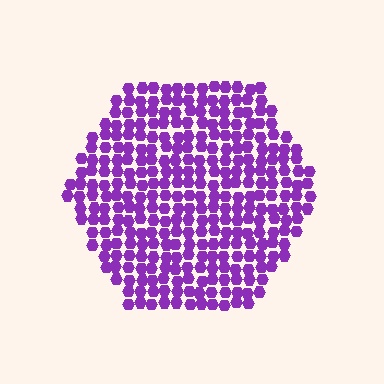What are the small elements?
The small elements are hexagons.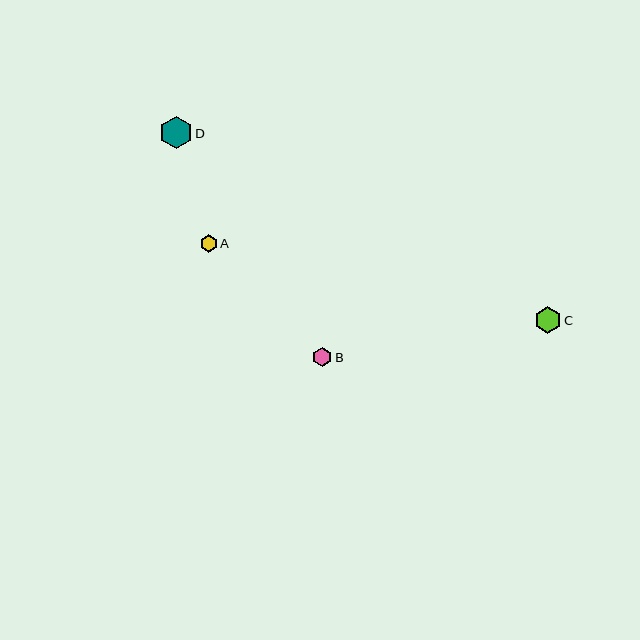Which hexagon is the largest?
Hexagon D is the largest with a size of approximately 32 pixels.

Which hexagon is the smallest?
Hexagon A is the smallest with a size of approximately 17 pixels.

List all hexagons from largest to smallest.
From largest to smallest: D, C, B, A.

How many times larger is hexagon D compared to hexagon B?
Hexagon D is approximately 1.7 times the size of hexagon B.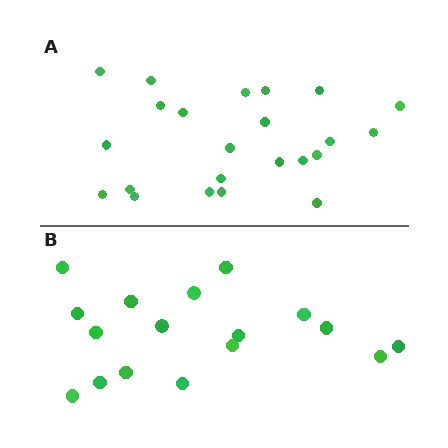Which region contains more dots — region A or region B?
Region A (the top region) has more dots.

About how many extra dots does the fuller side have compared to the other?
Region A has about 6 more dots than region B.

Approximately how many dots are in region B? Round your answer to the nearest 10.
About 20 dots. (The exact count is 17, which rounds to 20.)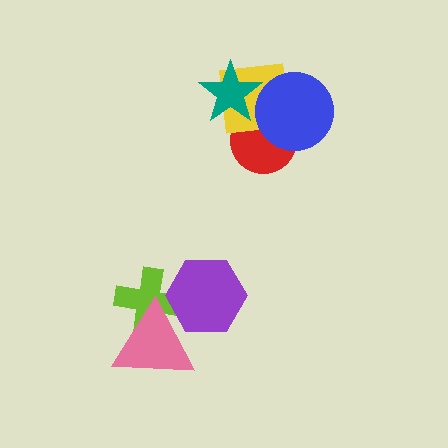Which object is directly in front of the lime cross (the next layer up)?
The pink triangle is directly in front of the lime cross.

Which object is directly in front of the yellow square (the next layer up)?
The teal star is directly in front of the yellow square.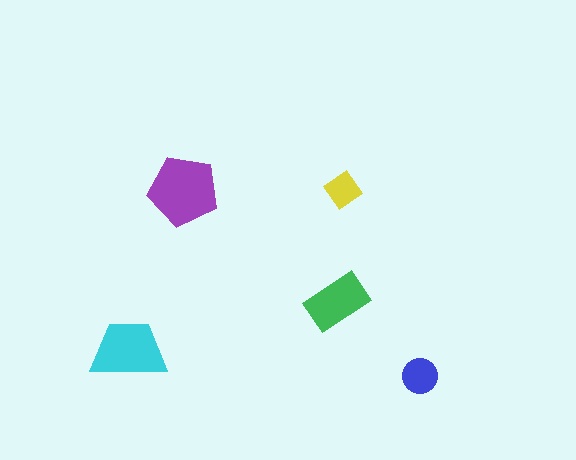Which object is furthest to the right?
The blue circle is rightmost.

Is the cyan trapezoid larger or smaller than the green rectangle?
Larger.